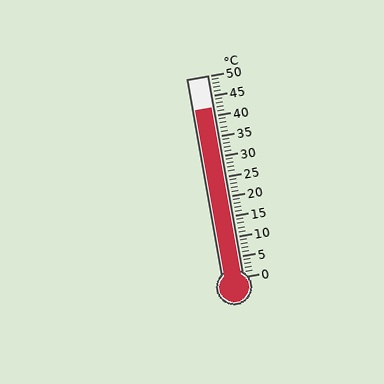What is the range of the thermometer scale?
The thermometer scale ranges from 0°C to 50°C.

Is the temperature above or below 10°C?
The temperature is above 10°C.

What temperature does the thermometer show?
The thermometer shows approximately 42°C.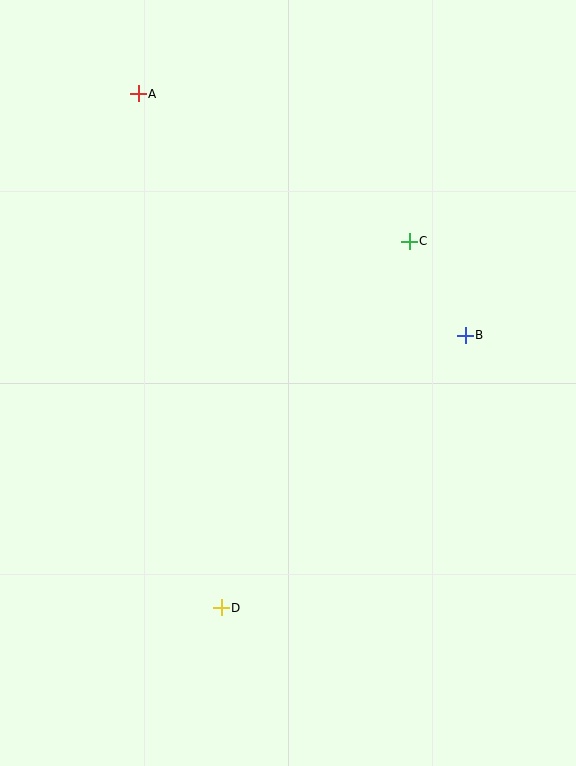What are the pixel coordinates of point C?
Point C is at (409, 241).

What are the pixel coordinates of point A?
Point A is at (138, 94).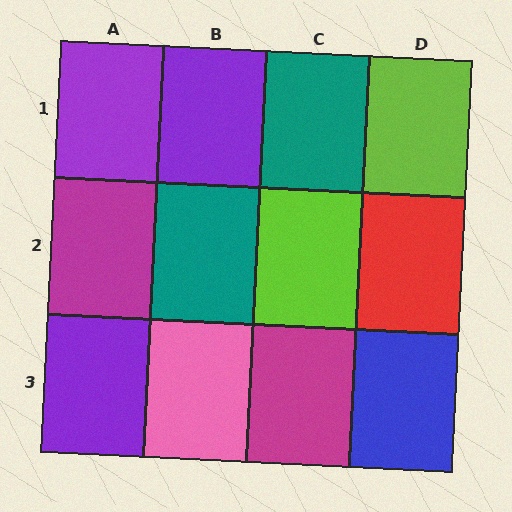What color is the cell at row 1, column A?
Purple.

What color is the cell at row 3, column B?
Pink.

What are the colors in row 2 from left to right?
Magenta, teal, lime, red.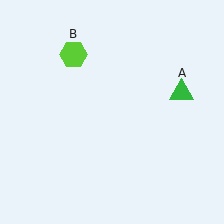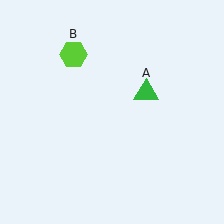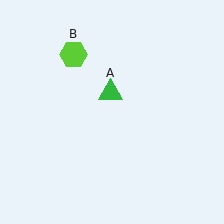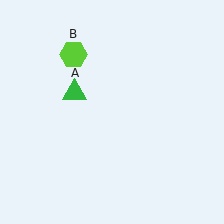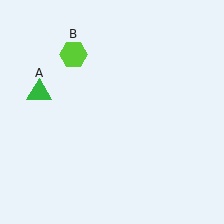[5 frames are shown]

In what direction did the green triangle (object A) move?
The green triangle (object A) moved left.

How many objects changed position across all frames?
1 object changed position: green triangle (object A).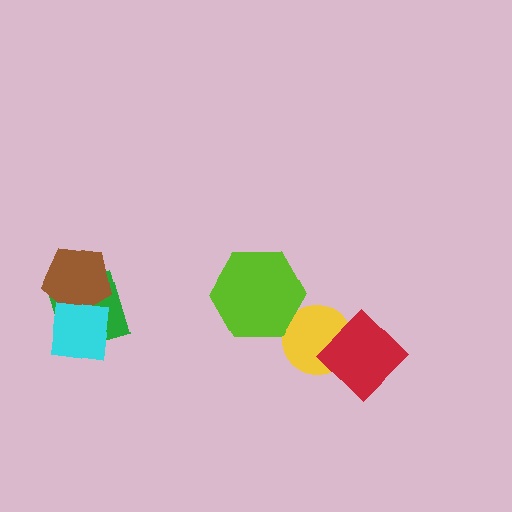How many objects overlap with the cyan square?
2 objects overlap with the cyan square.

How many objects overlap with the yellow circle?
2 objects overlap with the yellow circle.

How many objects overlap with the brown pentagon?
2 objects overlap with the brown pentagon.